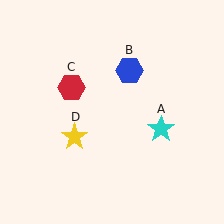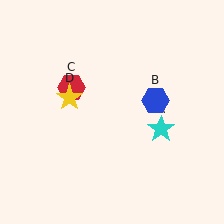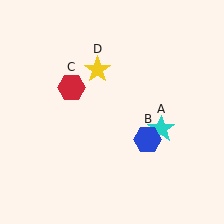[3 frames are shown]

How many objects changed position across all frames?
2 objects changed position: blue hexagon (object B), yellow star (object D).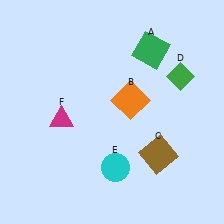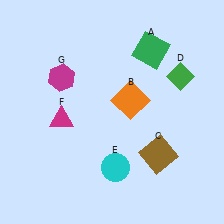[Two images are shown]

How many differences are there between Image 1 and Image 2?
There is 1 difference between the two images.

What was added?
A magenta hexagon (G) was added in Image 2.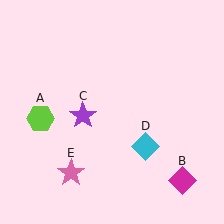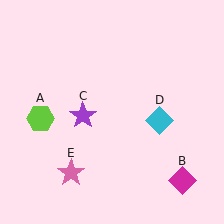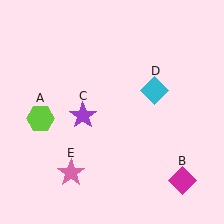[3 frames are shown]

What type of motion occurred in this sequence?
The cyan diamond (object D) rotated counterclockwise around the center of the scene.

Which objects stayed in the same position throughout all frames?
Lime hexagon (object A) and magenta diamond (object B) and purple star (object C) and pink star (object E) remained stationary.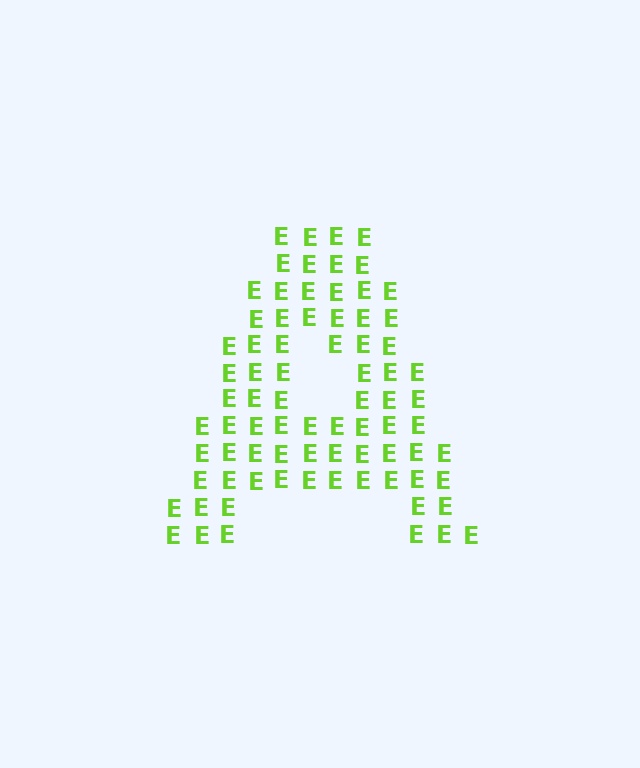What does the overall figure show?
The overall figure shows the letter A.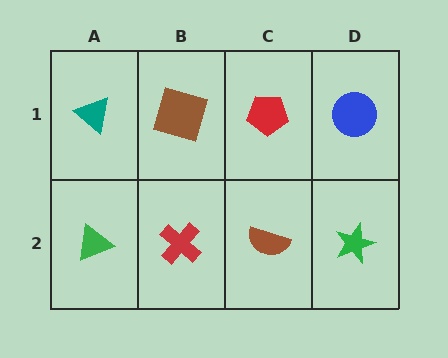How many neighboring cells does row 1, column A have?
2.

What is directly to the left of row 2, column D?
A brown semicircle.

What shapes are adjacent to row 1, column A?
A green triangle (row 2, column A), a brown square (row 1, column B).